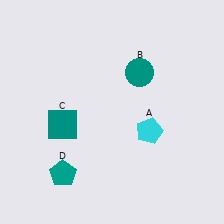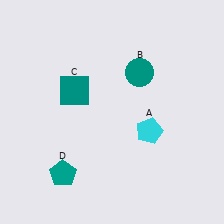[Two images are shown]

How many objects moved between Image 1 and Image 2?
1 object moved between the two images.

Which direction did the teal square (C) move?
The teal square (C) moved up.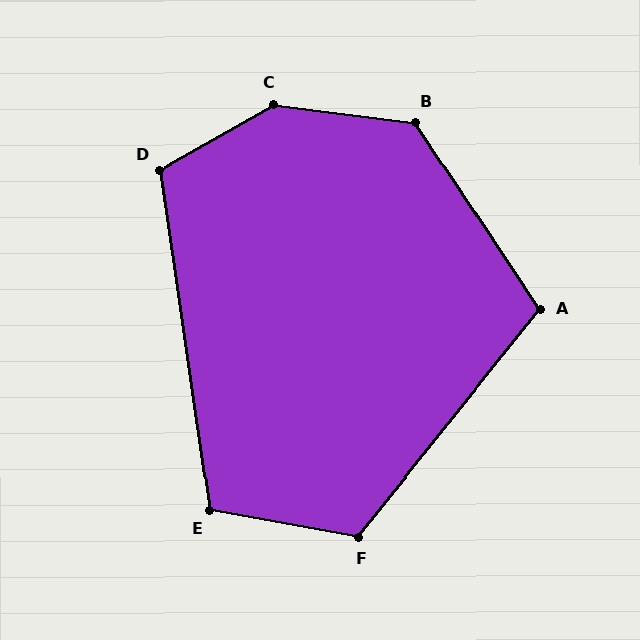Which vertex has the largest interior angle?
C, at approximately 144 degrees.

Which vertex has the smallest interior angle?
A, at approximately 108 degrees.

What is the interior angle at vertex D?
Approximately 111 degrees (obtuse).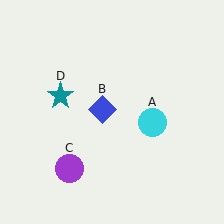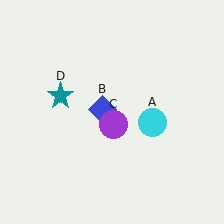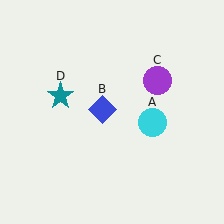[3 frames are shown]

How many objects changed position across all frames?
1 object changed position: purple circle (object C).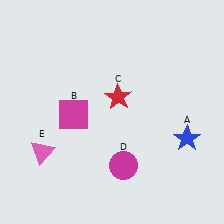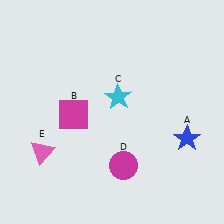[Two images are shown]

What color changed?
The star (C) changed from red in Image 1 to cyan in Image 2.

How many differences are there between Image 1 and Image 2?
There is 1 difference between the two images.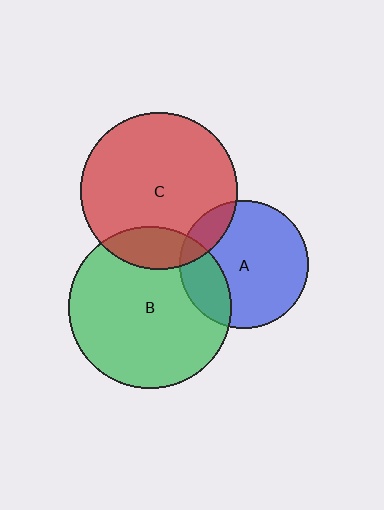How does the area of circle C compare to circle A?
Approximately 1.5 times.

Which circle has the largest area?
Circle B (green).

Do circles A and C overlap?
Yes.